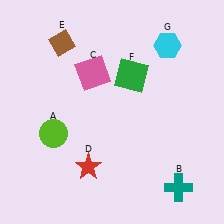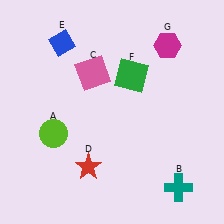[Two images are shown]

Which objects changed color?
E changed from brown to blue. G changed from cyan to magenta.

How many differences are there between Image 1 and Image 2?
There are 2 differences between the two images.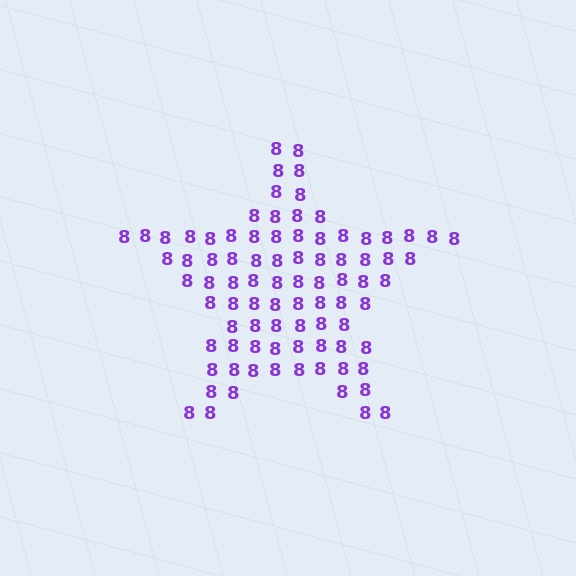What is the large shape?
The large shape is a star.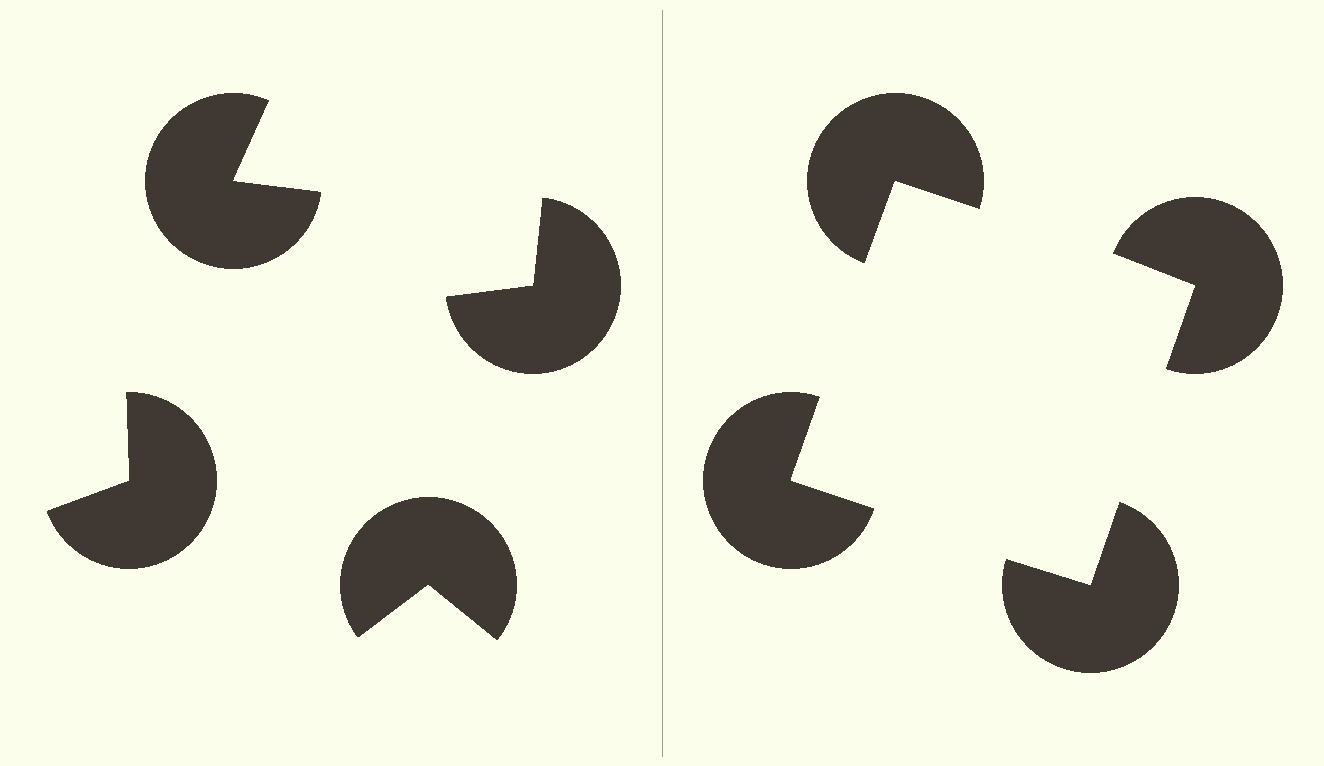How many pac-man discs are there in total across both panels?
8 — 4 on each side.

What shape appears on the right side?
An illusory square.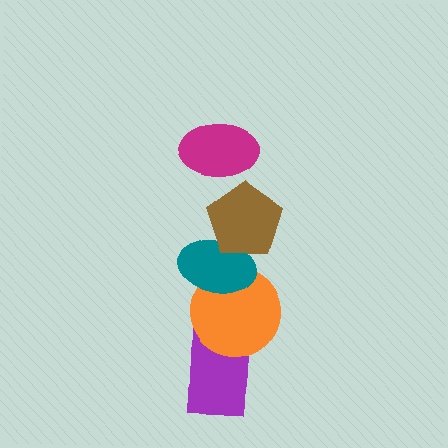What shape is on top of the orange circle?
The teal ellipse is on top of the orange circle.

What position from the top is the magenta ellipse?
The magenta ellipse is 1st from the top.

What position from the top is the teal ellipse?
The teal ellipse is 3rd from the top.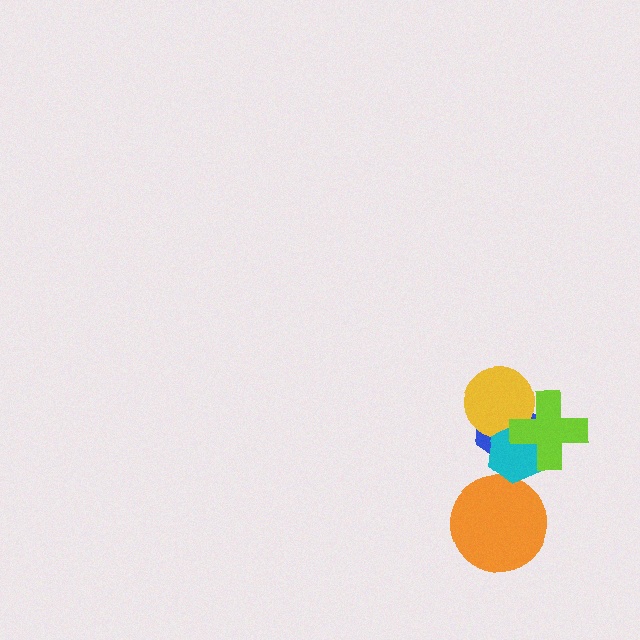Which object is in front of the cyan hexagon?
The lime cross is in front of the cyan hexagon.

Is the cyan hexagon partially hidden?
Yes, it is partially covered by another shape.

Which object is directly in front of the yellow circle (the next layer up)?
The cyan hexagon is directly in front of the yellow circle.